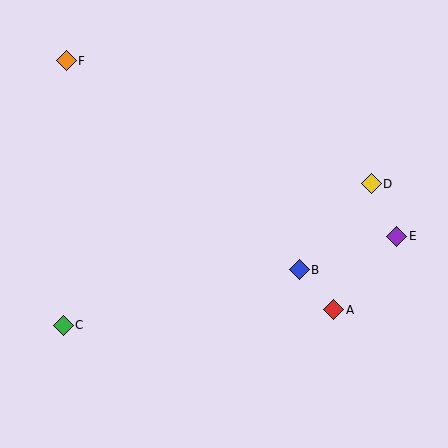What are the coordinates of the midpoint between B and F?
The midpoint between B and F is at (183, 165).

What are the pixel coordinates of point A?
Point A is at (334, 310).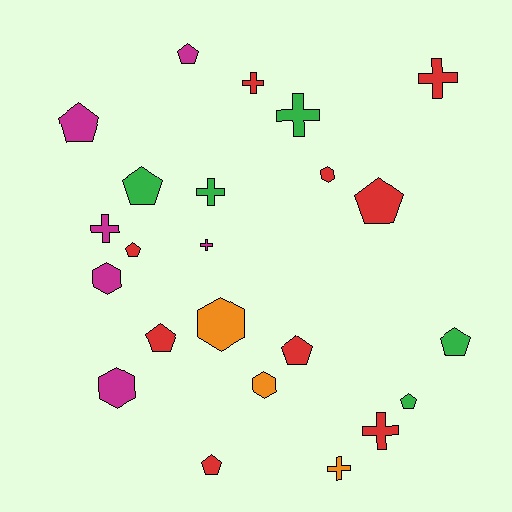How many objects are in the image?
There are 23 objects.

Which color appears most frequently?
Red, with 9 objects.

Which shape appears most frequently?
Pentagon, with 10 objects.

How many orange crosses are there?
There is 1 orange cross.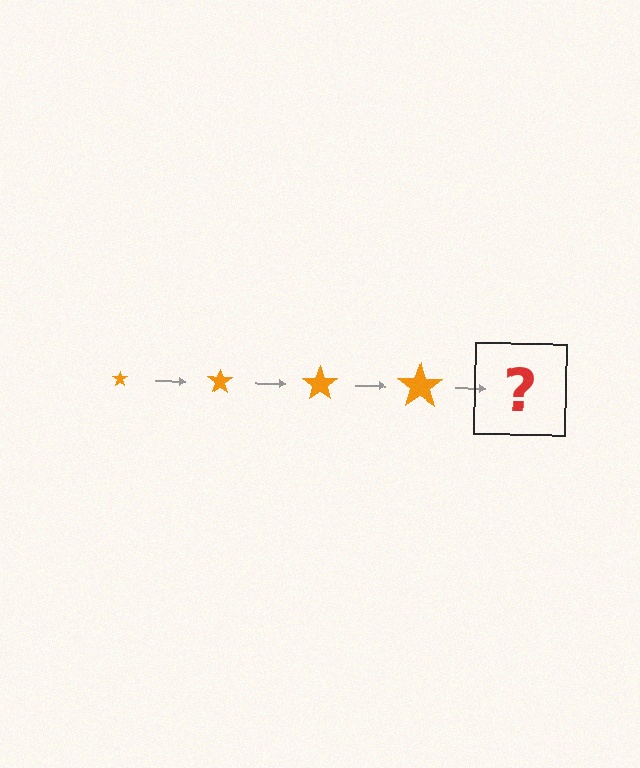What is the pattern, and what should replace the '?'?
The pattern is that the star gets progressively larger each step. The '?' should be an orange star, larger than the previous one.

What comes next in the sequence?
The next element should be an orange star, larger than the previous one.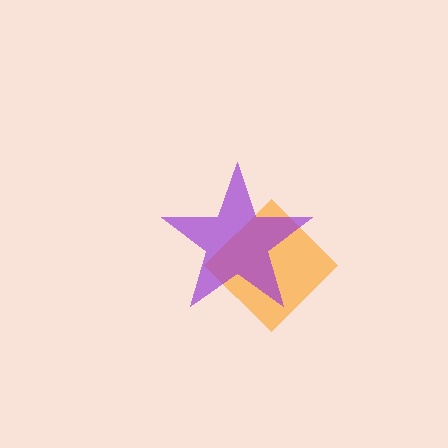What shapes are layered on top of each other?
The layered shapes are: an orange diamond, a purple star.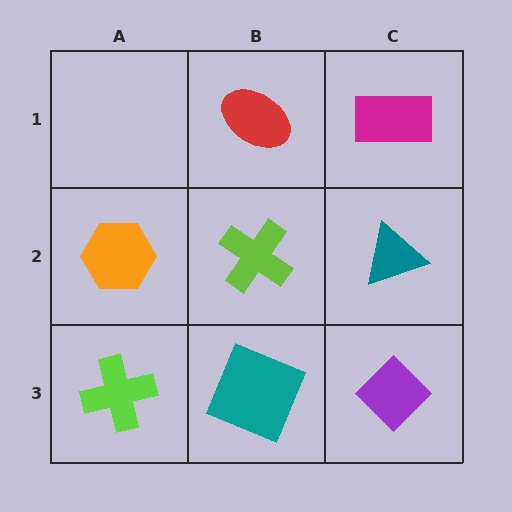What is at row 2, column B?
A lime cross.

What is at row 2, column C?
A teal triangle.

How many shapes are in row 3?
3 shapes.